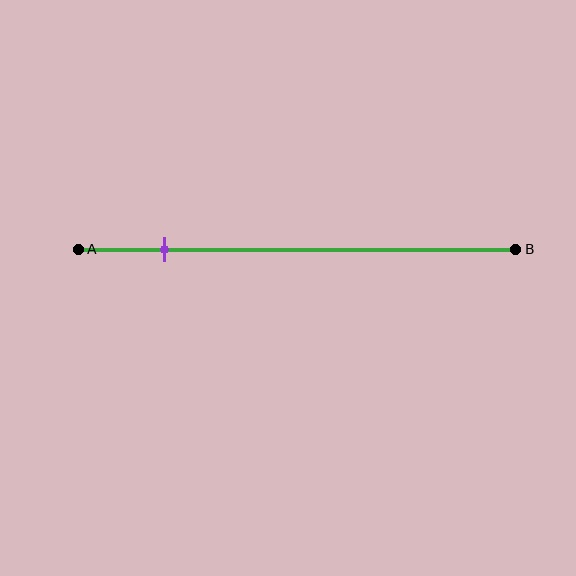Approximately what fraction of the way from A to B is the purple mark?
The purple mark is approximately 20% of the way from A to B.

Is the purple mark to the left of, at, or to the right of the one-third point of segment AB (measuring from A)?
The purple mark is to the left of the one-third point of segment AB.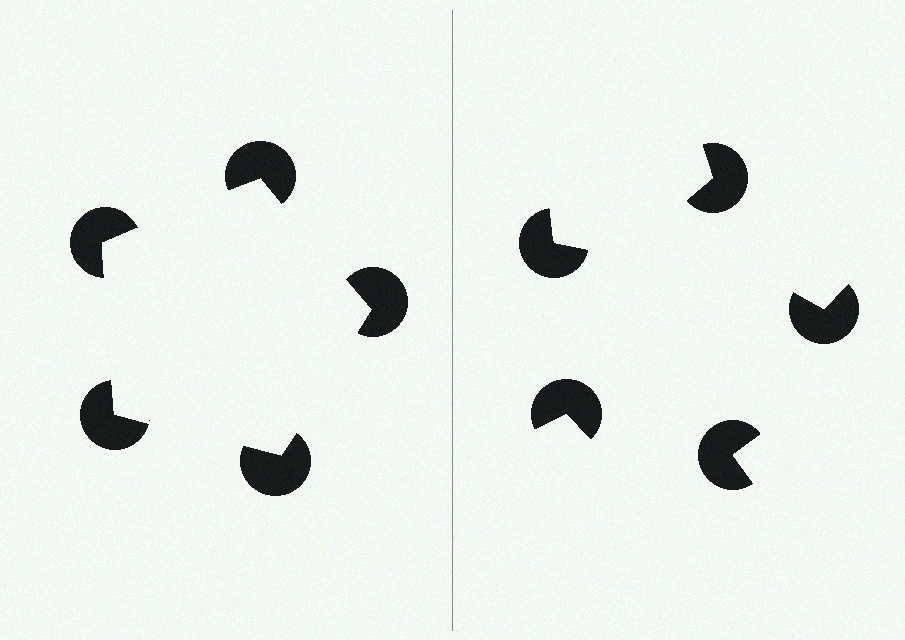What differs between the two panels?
The pac-man discs are positioned identically on both sides; only the wedge orientations differ. On the left they align to a pentagon; on the right they are misaligned.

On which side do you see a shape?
An illusory pentagon appears on the left side. On the right side the wedge cuts are rotated, so no coherent shape forms.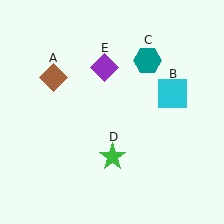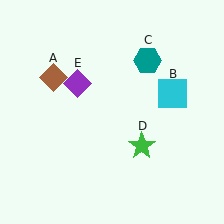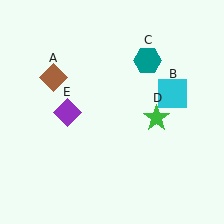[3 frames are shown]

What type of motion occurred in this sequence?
The green star (object D), purple diamond (object E) rotated counterclockwise around the center of the scene.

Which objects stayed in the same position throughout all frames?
Brown diamond (object A) and cyan square (object B) and teal hexagon (object C) remained stationary.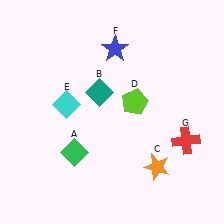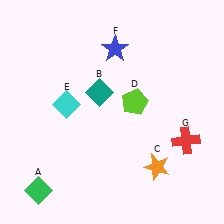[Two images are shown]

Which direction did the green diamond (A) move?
The green diamond (A) moved down.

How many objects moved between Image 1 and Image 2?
1 object moved between the two images.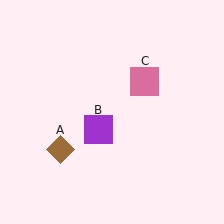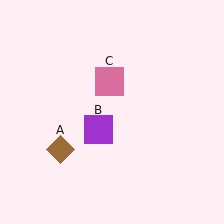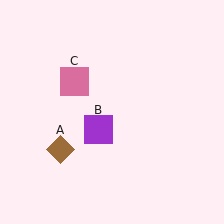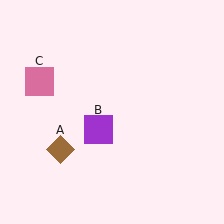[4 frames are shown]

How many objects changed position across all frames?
1 object changed position: pink square (object C).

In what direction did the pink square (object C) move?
The pink square (object C) moved left.